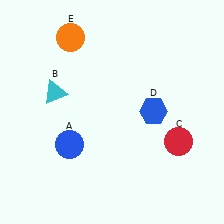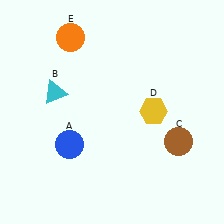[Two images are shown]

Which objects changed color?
C changed from red to brown. D changed from blue to yellow.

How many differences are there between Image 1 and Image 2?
There are 2 differences between the two images.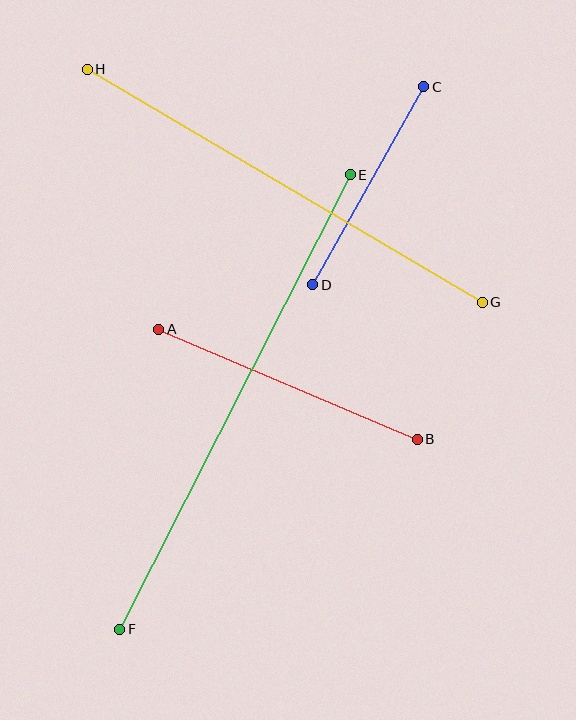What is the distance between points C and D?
The distance is approximately 227 pixels.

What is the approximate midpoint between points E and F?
The midpoint is at approximately (235, 402) pixels.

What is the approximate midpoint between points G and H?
The midpoint is at approximately (285, 186) pixels.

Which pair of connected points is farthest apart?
Points E and F are farthest apart.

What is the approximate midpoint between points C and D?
The midpoint is at approximately (368, 186) pixels.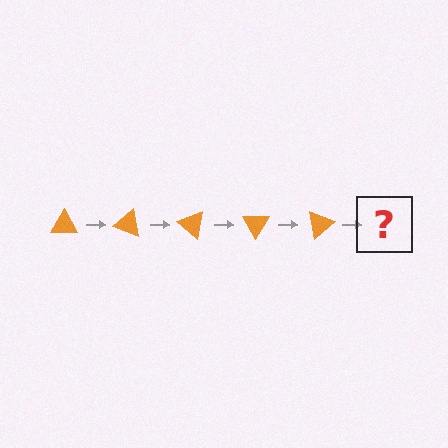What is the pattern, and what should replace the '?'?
The pattern is that the triangle rotates 20 degrees each step. The '?' should be an orange triangle rotated 100 degrees.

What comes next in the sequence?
The next element should be an orange triangle rotated 100 degrees.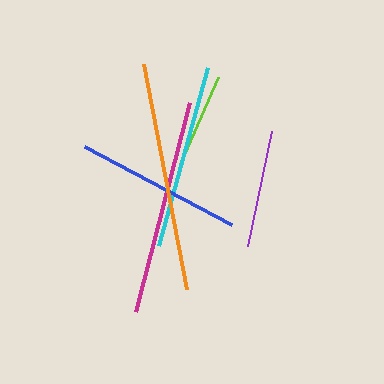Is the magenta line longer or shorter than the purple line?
The magenta line is longer than the purple line.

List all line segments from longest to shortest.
From longest to shortest: orange, magenta, cyan, blue, purple, lime.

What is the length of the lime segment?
The lime segment is approximately 95 pixels long.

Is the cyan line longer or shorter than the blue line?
The cyan line is longer than the blue line.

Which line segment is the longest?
The orange line is the longest at approximately 229 pixels.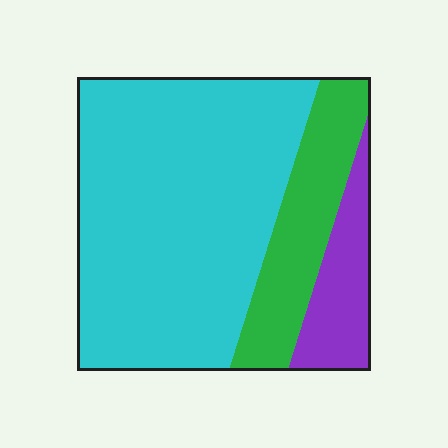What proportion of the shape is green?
Green takes up about one fifth (1/5) of the shape.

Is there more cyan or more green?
Cyan.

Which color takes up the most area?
Cyan, at roughly 65%.